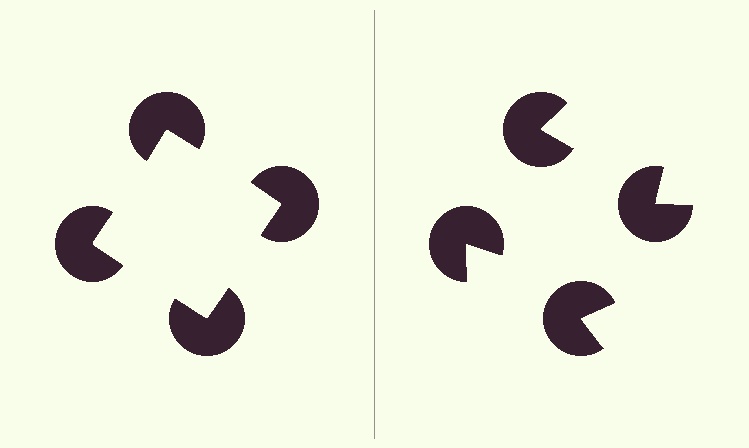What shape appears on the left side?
An illusory square.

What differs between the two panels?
The pac-man discs are positioned identically on both sides; only the wedge orientations differ. On the left they align to a square; on the right they are misaligned.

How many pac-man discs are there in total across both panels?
8 — 4 on each side.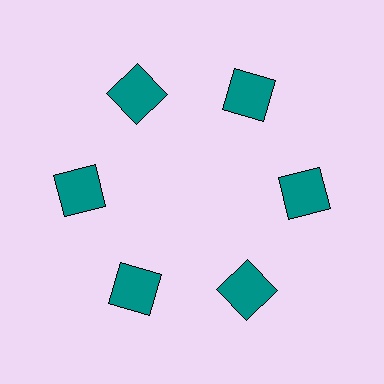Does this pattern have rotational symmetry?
Yes, this pattern has 6-fold rotational symmetry. It looks the same after rotating 60 degrees around the center.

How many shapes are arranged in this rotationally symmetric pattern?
There are 6 shapes, arranged in 6 groups of 1.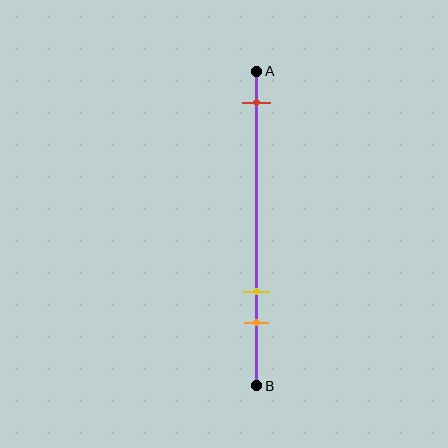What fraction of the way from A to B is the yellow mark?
The yellow mark is approximately 70% (0.7) of the way from A to B.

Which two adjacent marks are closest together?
The yellow and orange marks are the closest adjacent pair.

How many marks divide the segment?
There are 3 marks dividing the segment.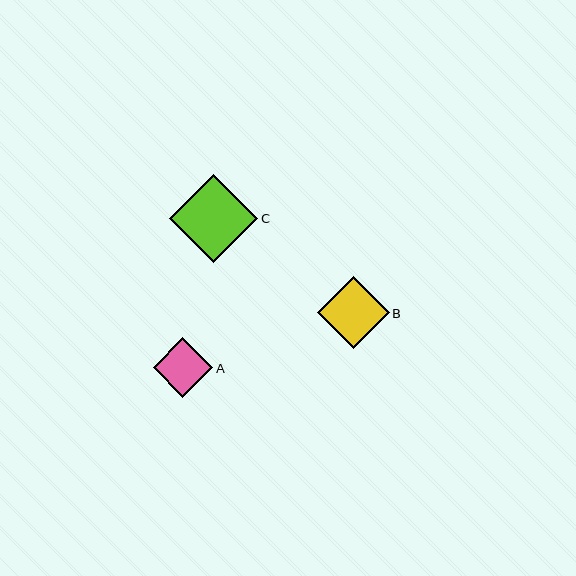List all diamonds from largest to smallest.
From largest to smallest: C, B, A.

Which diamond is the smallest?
Diamond A is the smallest with a size of approximately 59 pixels.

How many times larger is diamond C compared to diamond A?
Diamond C is approximately 1.5 times the size of diamond A.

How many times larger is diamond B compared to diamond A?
Diamond B is approximately 1.2 times the size of diamond A.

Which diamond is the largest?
Diamond C is the largest with a size of approximately 88 pixels.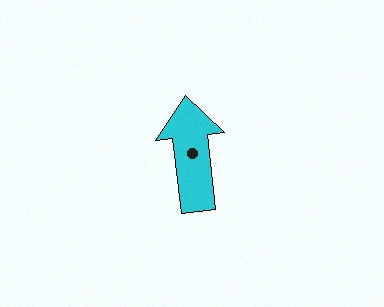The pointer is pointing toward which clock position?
Roughly 12 o'clock.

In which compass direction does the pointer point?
North.